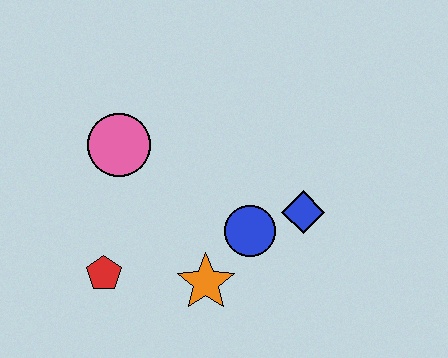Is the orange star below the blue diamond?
Yes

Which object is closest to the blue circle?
The blue diamond is closest to the blue circle.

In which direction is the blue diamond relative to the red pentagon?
The blue diamond is to the right of the red pentagon.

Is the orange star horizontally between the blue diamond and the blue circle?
No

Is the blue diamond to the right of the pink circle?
Yes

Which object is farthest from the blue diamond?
The red pentagon is farthest from the blue diamond.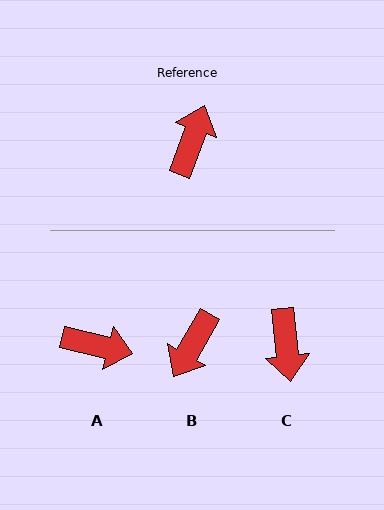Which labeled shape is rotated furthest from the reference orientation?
B, about 170 degrees away.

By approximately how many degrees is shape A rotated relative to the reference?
Approximately 83 degrees clockwise.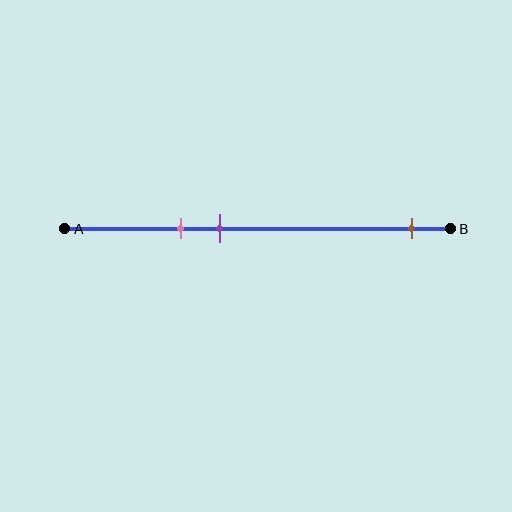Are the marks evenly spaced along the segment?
No, the marks are not evenly spaced.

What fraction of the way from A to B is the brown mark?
The brown mark is approximately 90% (0.9) of the way from A to B.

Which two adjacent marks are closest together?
The pink and purple marks are the closest adjacent pair.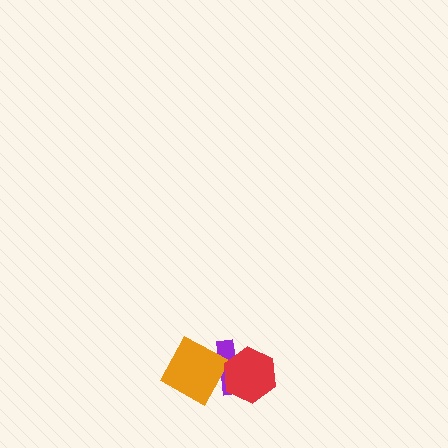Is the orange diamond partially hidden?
Yes, it is partially covered by another shape.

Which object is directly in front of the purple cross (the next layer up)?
The orange diamond is directly in front of the purple cross.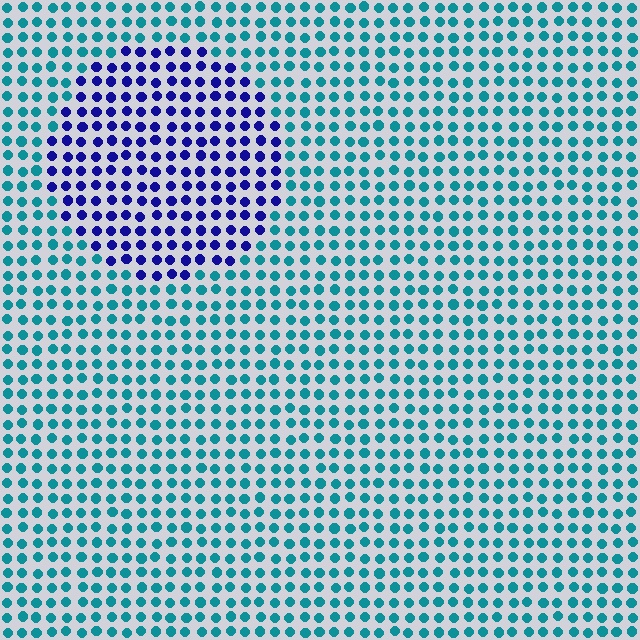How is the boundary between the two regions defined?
The boundary is defined purely by a slight shift in hue (about 59 degrees). Spacing, size, and orientation are identical on both sides.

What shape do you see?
I see a circle.